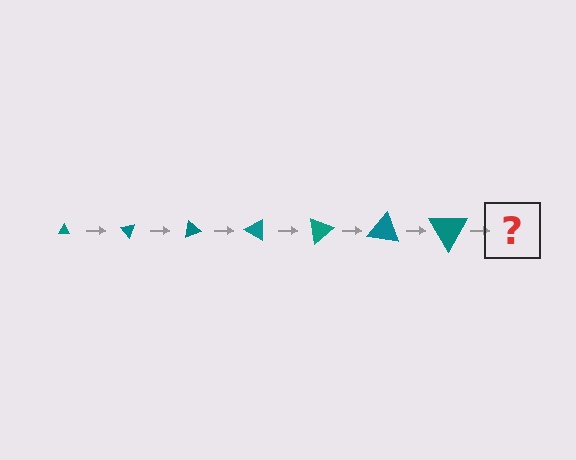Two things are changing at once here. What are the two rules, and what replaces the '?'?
The two rules are that the triangle grows larger each step and it rotates 50 degrees each step. The '?' should be a triangle, larger than the previous one and rotated 350 degrees from the start.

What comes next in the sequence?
The next element should be a triangle, larger than the previous one and rotated 350 degrees from the start.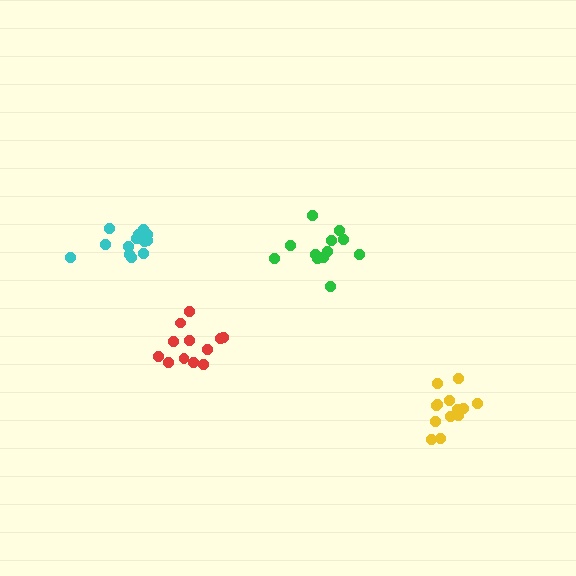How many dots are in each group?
Group 1: 13 dots, Group 2: 12 dots, Group 3: 13 dots, Group 4: 12 dots (50 total).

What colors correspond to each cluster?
The clusters are colored: cyan, green, yellow, red.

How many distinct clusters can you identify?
There are 4 distinct clusters.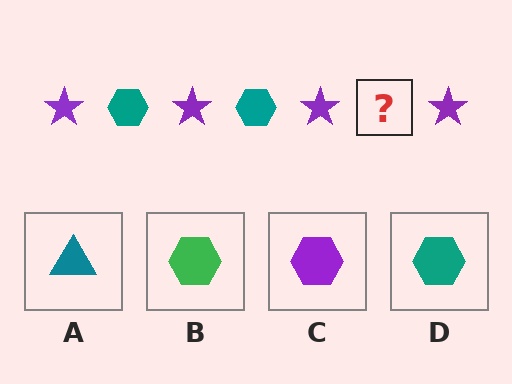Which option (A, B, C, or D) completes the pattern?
D.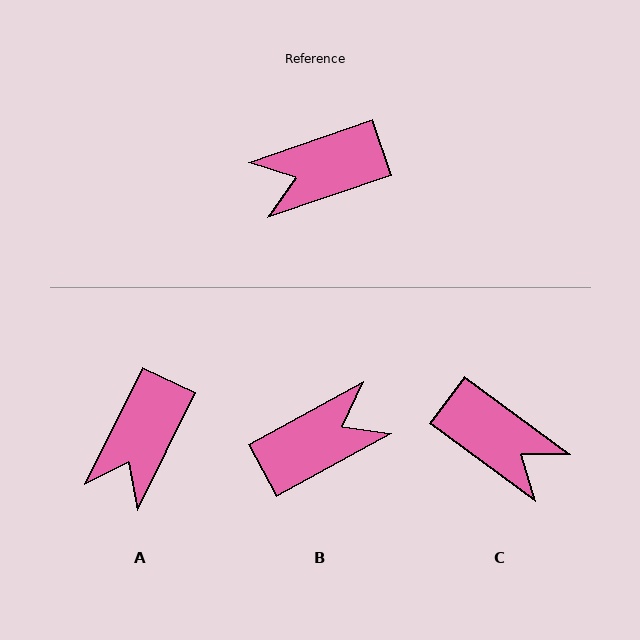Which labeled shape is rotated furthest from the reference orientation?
B, about 170 degrees away.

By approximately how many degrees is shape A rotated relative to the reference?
Approximately 45 degrees counter-clockwise.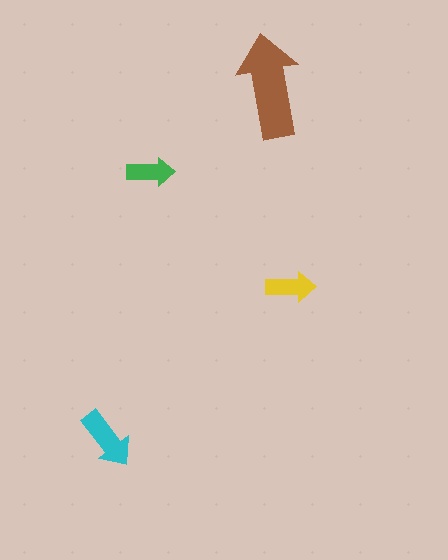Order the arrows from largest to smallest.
the brown one, the cyan one, the yellow one, the green one.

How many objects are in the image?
There are 4 objects in the image.